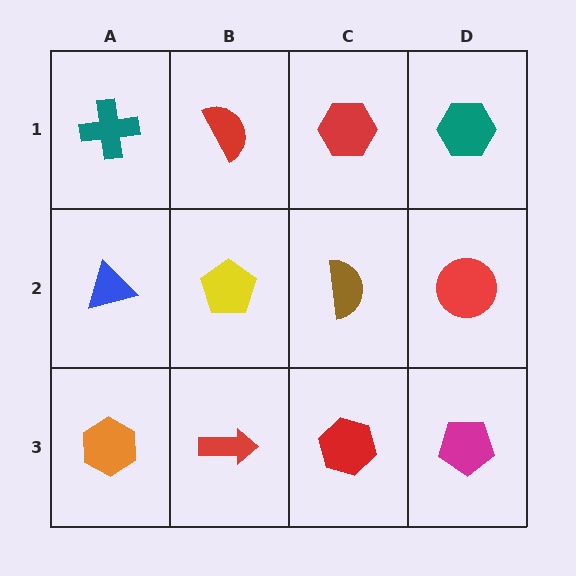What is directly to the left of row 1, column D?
A red hexagon.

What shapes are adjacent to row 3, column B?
A yellow pentagon (row 2, column B), an orange hexagon (row 3, column A), a red hexagon (row 3, column C).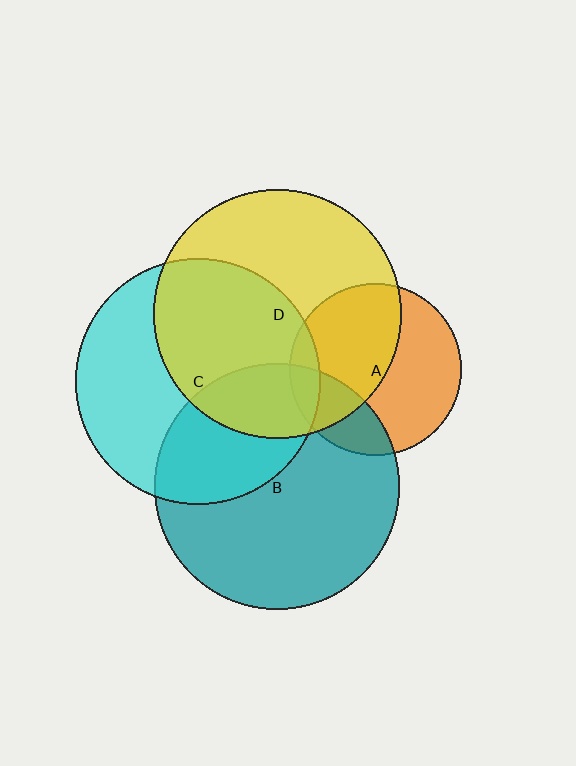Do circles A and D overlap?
Yes.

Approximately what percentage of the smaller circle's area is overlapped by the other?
Approximately 50%.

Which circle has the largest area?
Circle D (yellow).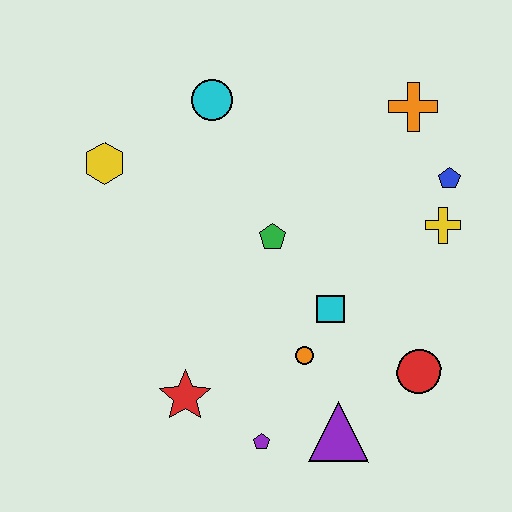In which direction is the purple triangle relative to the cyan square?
The purple triangle is below the cyan square.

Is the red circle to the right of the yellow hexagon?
Yes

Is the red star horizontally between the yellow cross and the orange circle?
No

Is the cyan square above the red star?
Yes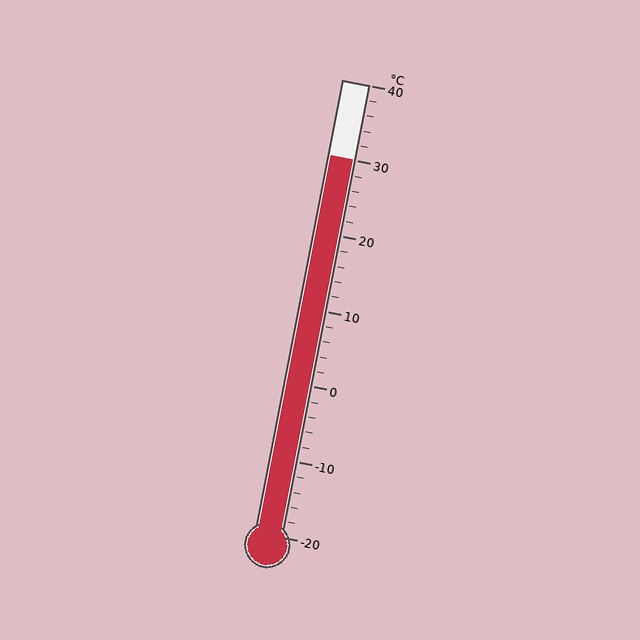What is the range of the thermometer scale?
The thermometer scale ranges from -20°C to 40°C.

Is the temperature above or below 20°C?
The temperature is above 20°C.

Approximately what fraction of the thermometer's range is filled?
The thermometer is filled to approximately 85% of its range.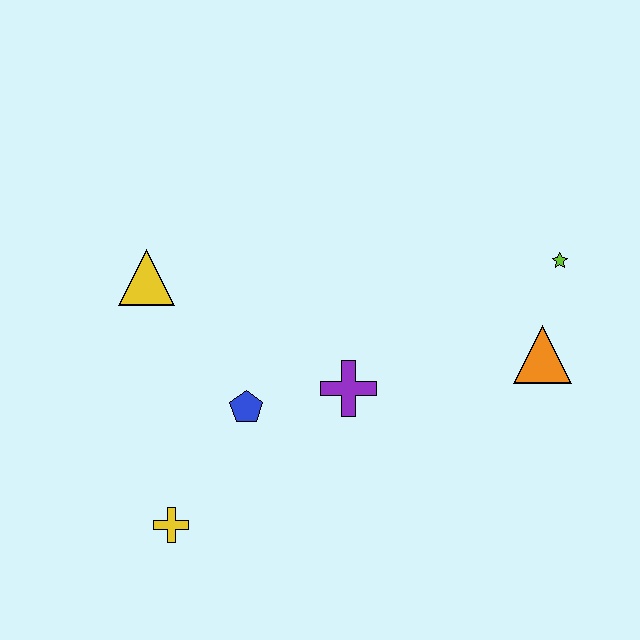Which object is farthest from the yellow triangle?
The lime star is farthest from the yellow triangle.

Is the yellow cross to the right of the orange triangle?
No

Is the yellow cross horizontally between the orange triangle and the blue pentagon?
No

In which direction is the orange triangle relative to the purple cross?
The orange triangle is to the right of the purple cross.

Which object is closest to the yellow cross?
The blue pentagon is closest to the yellow cross.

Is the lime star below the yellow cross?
No